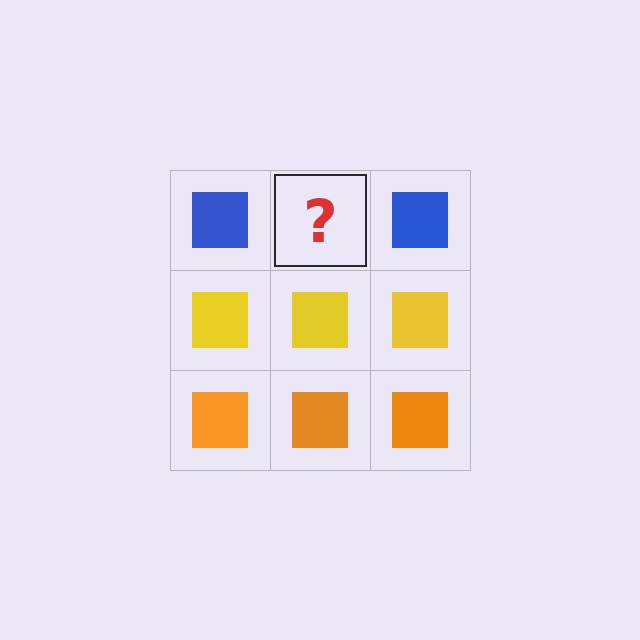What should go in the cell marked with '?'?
The missing cell should contain a blue square.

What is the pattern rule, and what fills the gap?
The rule is that each row has a consistent color. The gap should be filled with a blue square.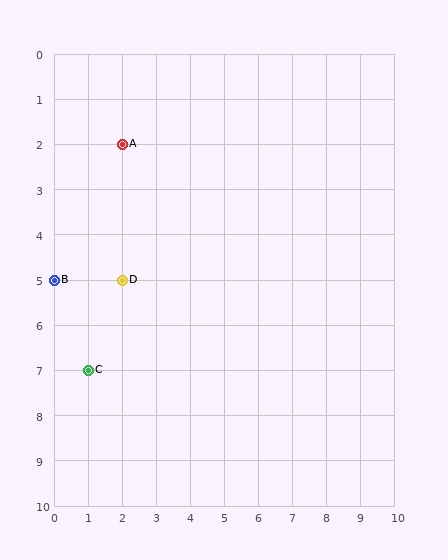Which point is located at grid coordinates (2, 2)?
Point A is at (2, 2).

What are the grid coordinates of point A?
Point A is at grid coordinates (2, 2).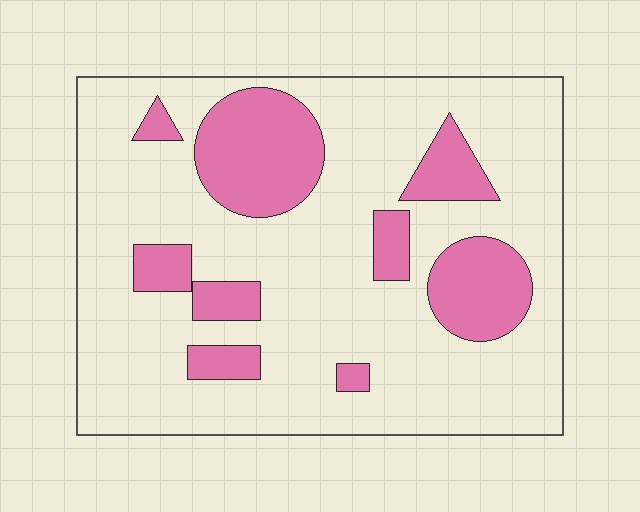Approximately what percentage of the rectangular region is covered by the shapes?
Approximately 25%.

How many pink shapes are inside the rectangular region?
9.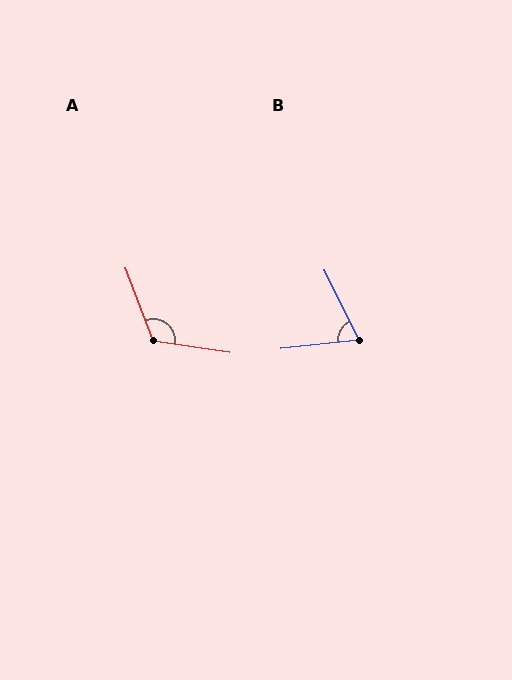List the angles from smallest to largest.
B (71°), A (119°).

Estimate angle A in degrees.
Approximately 119 degrees.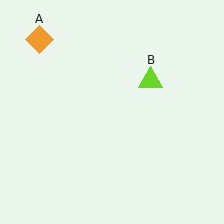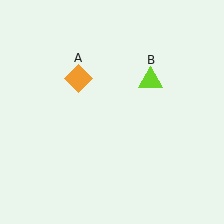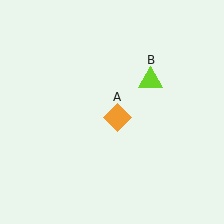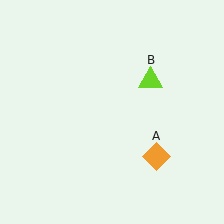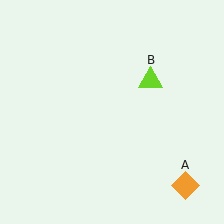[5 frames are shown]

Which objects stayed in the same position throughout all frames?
Lime triangle (object B) remained stationary.